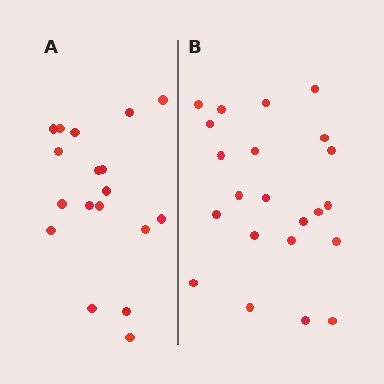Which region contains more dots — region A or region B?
Region B (the right region) has more dots.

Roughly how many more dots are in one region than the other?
Region B has about 4 more dots than region A.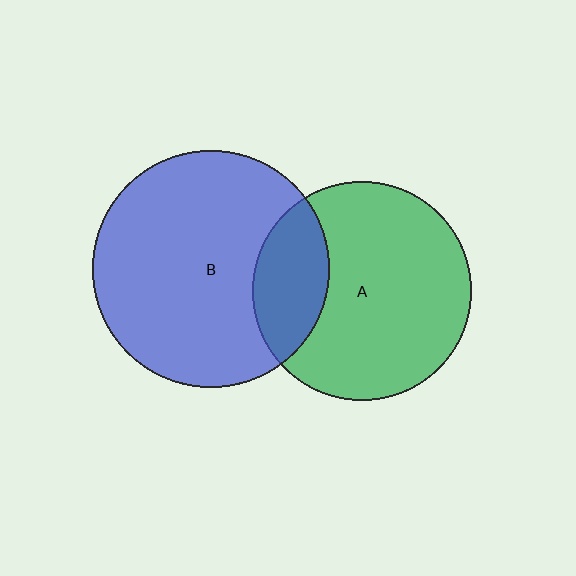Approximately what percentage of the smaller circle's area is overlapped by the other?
Approximately 25%.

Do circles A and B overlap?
Yes.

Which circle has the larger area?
Circle B (blue).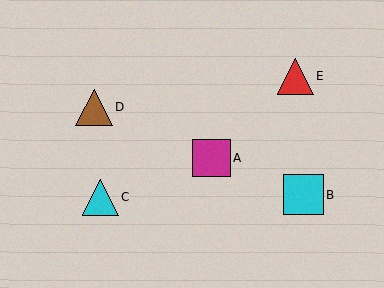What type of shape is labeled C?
Shape C is a cyan triangle.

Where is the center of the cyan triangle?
The center of the cyan triangle is at (100, 197).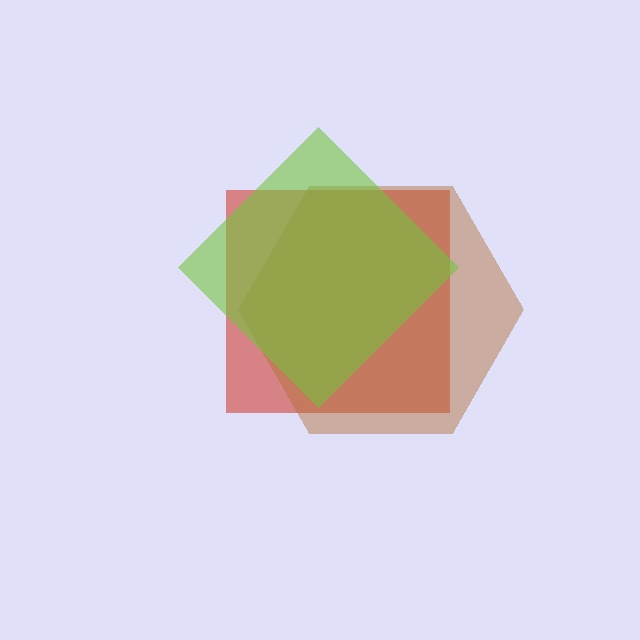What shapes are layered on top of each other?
The layered shapes are: a red square, a brown hexagon, a lime diamond.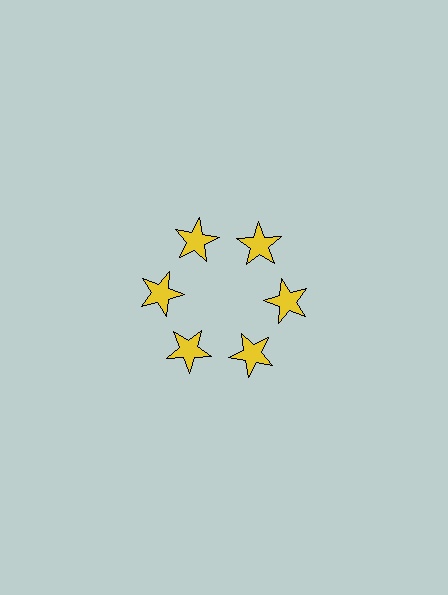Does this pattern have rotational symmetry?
Yes, this pattern has 6-fold rotational symmetry. It looks the same after rotating 60 degrees around the center.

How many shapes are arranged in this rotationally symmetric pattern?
There are 6 shapes, arranged in 6 groups of 1.